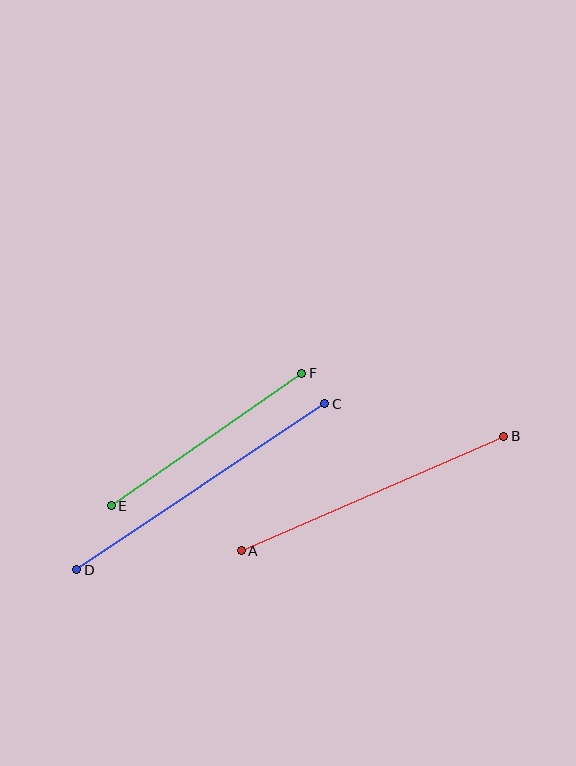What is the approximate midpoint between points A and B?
The midpoint is at approximately (373, 494) pixels.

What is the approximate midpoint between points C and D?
The midpoint is at approximately (201, 487) pixels.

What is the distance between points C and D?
The distance is approximately 299 pixels.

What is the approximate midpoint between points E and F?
The midpoint is at approximately (206, 439) pixels.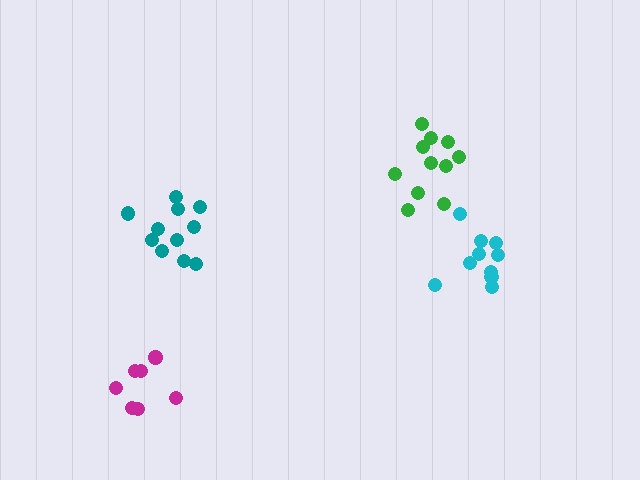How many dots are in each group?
Group 1: 10 dots, Group 2: 11 dots, Group 3: 7 dots, Group 4: 11 dots (39 total).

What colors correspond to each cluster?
The clusters are colored: cyan, green, magenta, teal.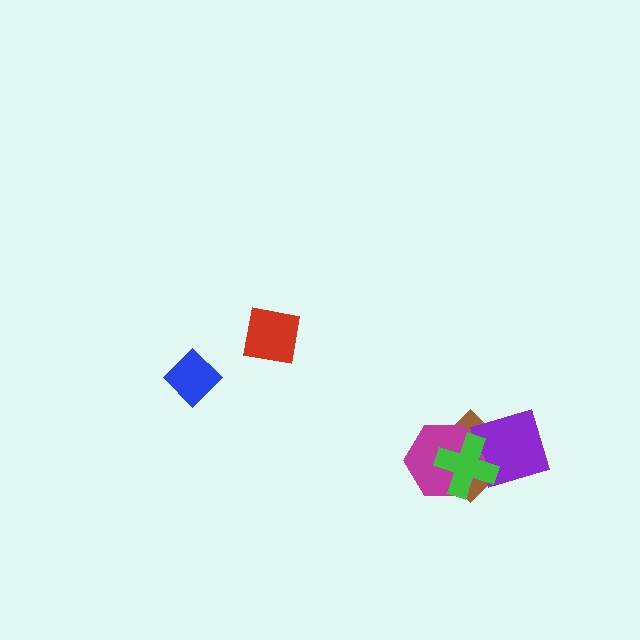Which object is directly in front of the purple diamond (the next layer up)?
The magenta hexagon is directly in front of the purple diamond.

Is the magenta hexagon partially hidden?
Yes, it is partially covered by another shape.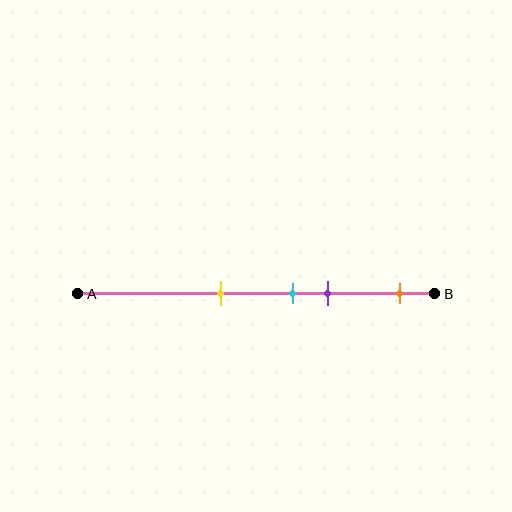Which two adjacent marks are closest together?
The cyan and purple marks are the closest adjacent pair.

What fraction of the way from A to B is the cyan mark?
The cyan mark is approximately 60% (0.6) of the way from A to B.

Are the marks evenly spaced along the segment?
No, the marks are not evenly spaced.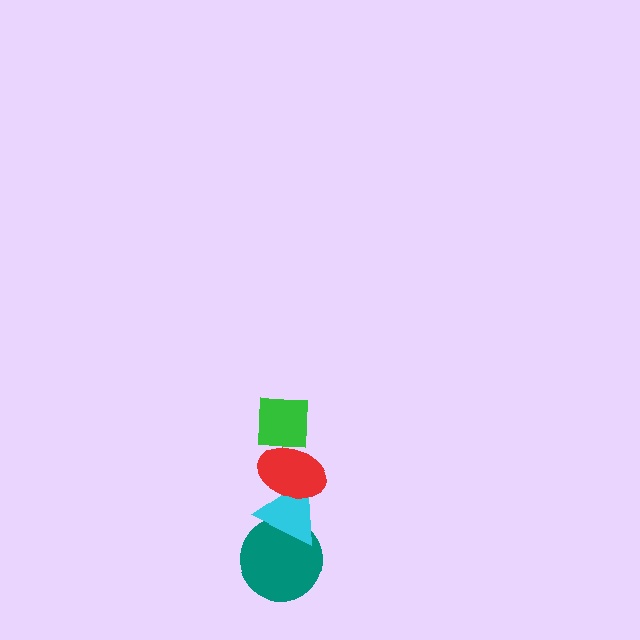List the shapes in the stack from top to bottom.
From top to bottom: the green square, the red ellipse, the cyan triangle, the teal circle.